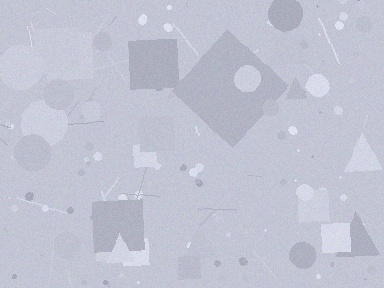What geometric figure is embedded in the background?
A diamond is embedded in the background.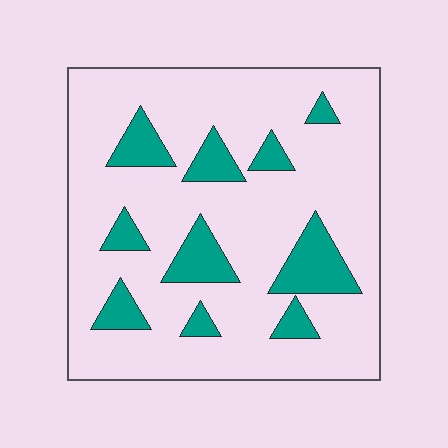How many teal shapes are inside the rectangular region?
10.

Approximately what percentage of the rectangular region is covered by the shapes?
Approximately 20%.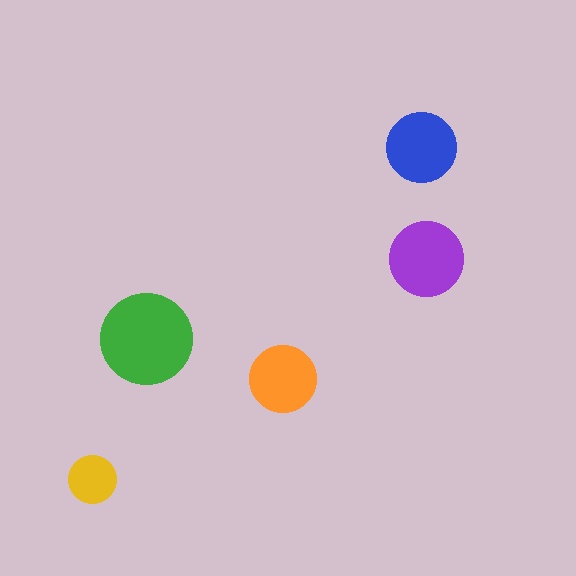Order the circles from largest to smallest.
the green one, the purple one, the blue one, the orange one, the yellow one.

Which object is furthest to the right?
The purple circle is rightmost.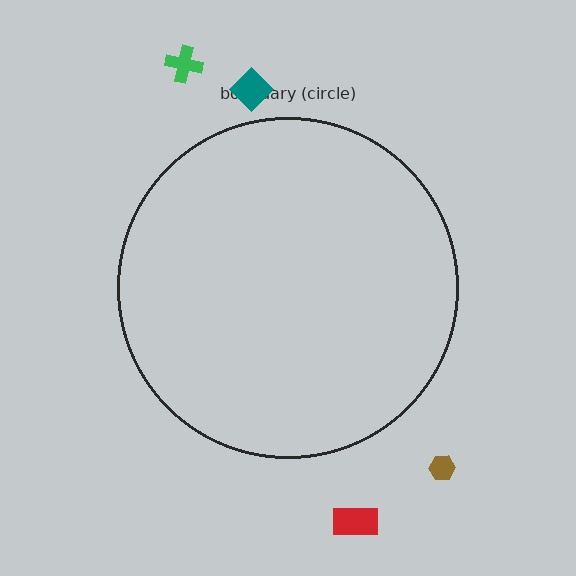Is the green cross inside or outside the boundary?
Outside.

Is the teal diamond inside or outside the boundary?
Outside.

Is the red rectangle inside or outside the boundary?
Outside.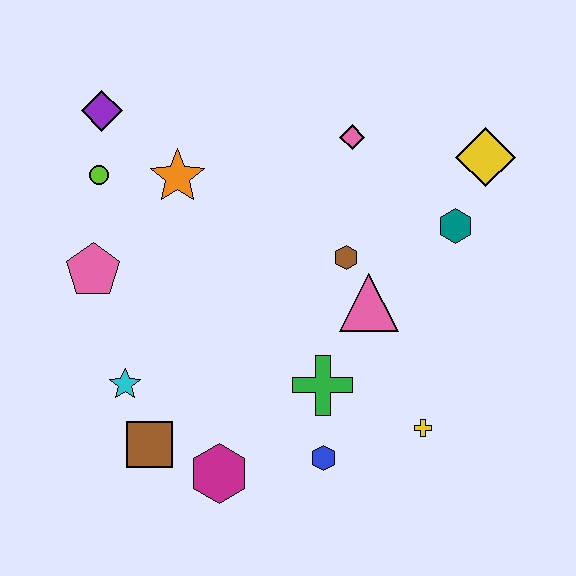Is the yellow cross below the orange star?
Yes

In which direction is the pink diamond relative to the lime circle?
The pink diamond is to the right of the lime circle.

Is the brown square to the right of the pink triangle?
No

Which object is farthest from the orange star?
The yellow cross is farthest from the orange star.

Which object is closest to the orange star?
The lime circle is closest to the orange star.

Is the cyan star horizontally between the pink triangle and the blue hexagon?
No